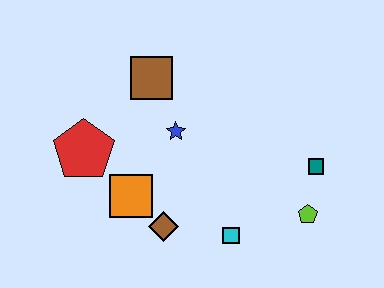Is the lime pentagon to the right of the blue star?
Yes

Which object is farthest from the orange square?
The teal square is farthest from the orange square.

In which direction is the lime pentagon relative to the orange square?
The lime pentagon is to the right of the orange square.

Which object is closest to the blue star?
The brown square is closest to the blue star.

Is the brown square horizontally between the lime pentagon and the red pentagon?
Yes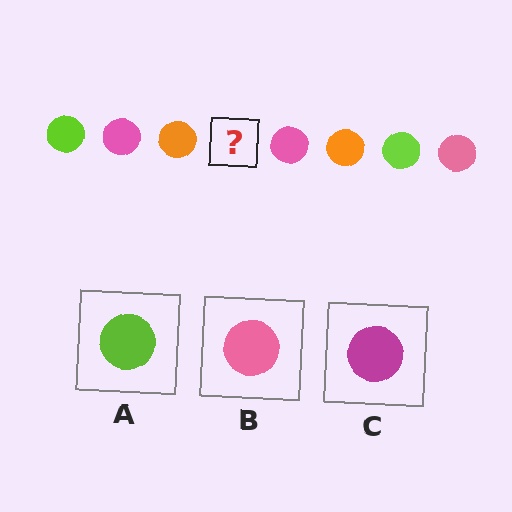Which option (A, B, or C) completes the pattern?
A.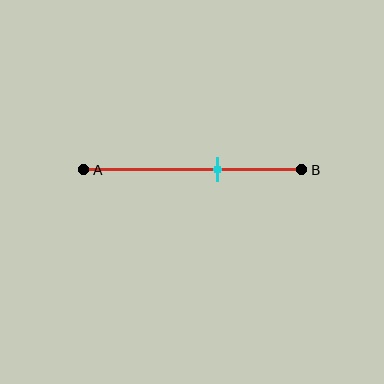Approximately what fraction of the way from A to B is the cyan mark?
The cyan mark is approximately 60% of the way from A to B.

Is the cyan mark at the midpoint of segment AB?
No, the mark is at about 60% from A, not at the 50% midpoint.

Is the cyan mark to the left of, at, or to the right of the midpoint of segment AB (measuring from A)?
The cyan mark is to the right of the midpoint of segment AB.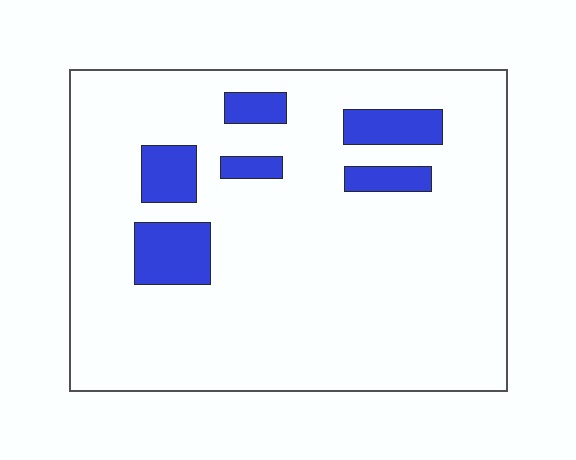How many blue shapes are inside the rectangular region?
6.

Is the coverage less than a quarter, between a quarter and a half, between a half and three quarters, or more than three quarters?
Less than a quarter.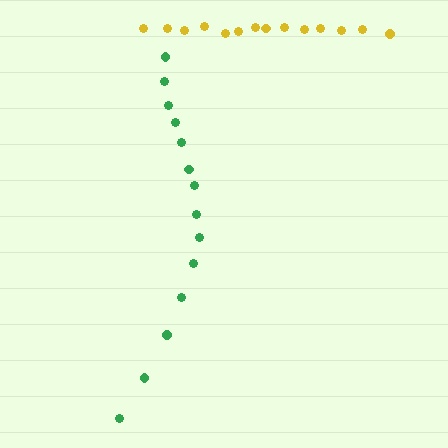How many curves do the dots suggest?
There are 2 distinct paths.